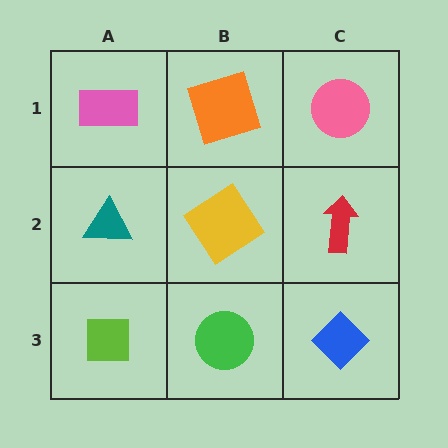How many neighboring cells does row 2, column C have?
3.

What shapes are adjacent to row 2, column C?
A pink circle (row 1, column C), a blue diamond (row 3, column C), a yellow diamond (row 2, column B).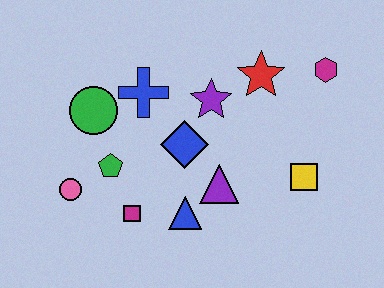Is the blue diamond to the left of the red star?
Yes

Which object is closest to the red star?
The purple star is closest to the red star.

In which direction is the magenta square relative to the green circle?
The magenta square is below the green circle.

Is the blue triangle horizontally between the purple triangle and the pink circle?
Yes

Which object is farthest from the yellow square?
The pink circle is farthest from the yellow square.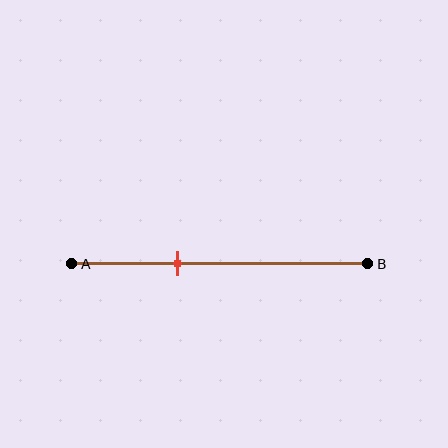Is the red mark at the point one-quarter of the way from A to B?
No, the mark is at about 35% from A, not at the 25% one-quarter point.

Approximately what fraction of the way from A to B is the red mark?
The red mark is approximately 35% of the way from A to B.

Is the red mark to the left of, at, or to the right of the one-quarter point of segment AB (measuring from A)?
The red mark is to the right of the one-quarter point of segment AB.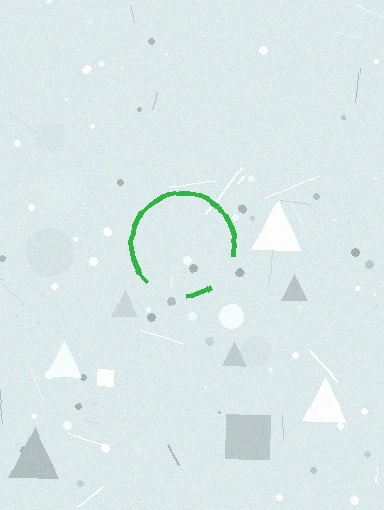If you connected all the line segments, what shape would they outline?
They would outline a circle.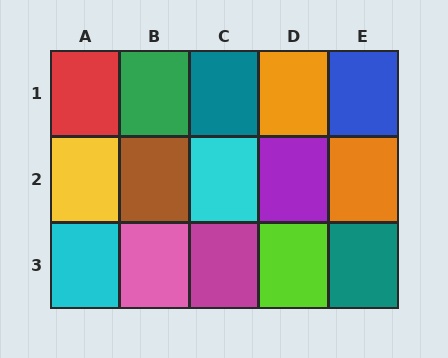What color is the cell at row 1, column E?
Blue.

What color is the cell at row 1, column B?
Green.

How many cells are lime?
1 cell is lime.